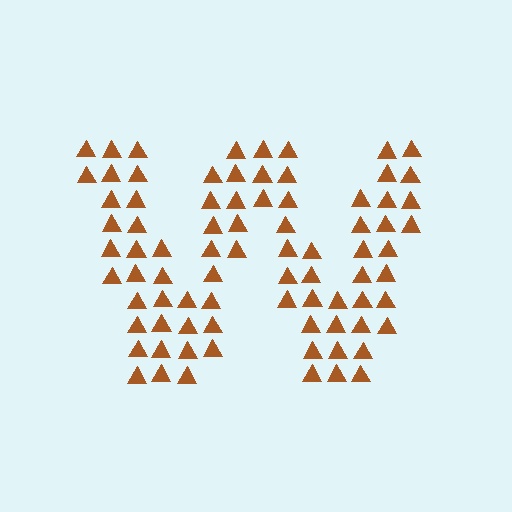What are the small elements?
The small elements are triangles.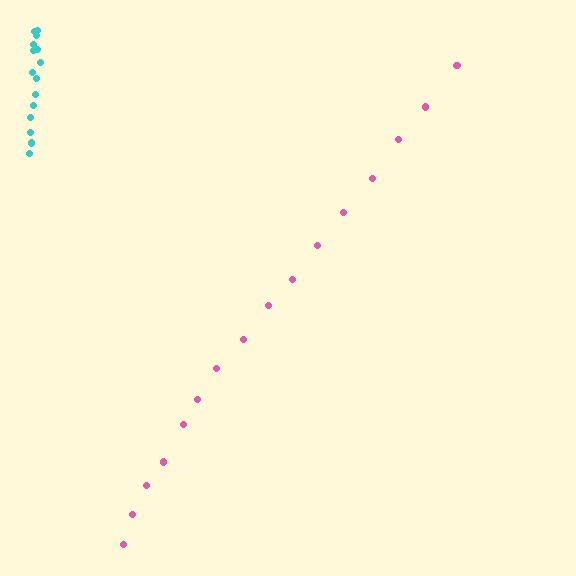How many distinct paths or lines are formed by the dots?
There are 2 distinct paths.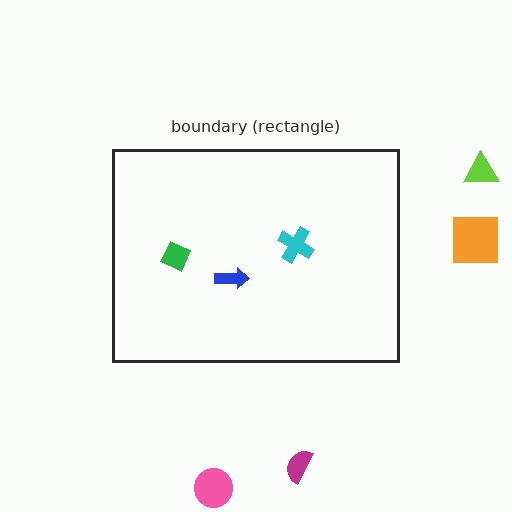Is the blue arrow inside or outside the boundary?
Inside.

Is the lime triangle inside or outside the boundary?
Outside.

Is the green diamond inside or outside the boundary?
Inside.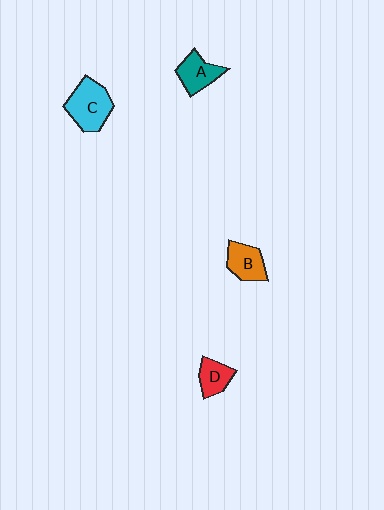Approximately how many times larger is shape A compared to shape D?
Approximately 1.2 times.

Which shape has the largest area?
Shape C (cyan).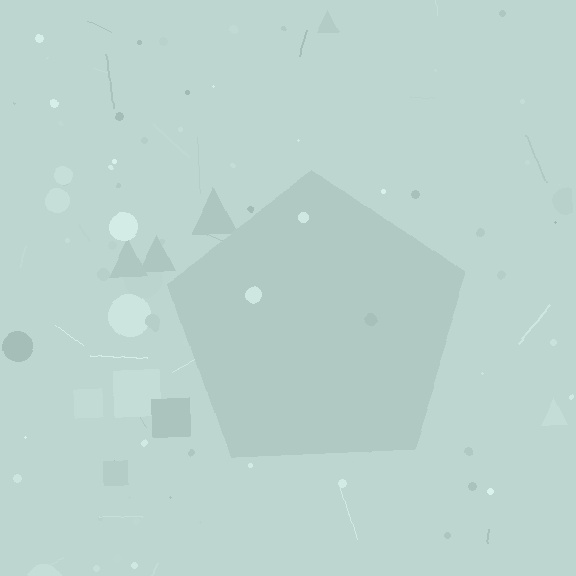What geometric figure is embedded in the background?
A pentagon is embedded in the background.